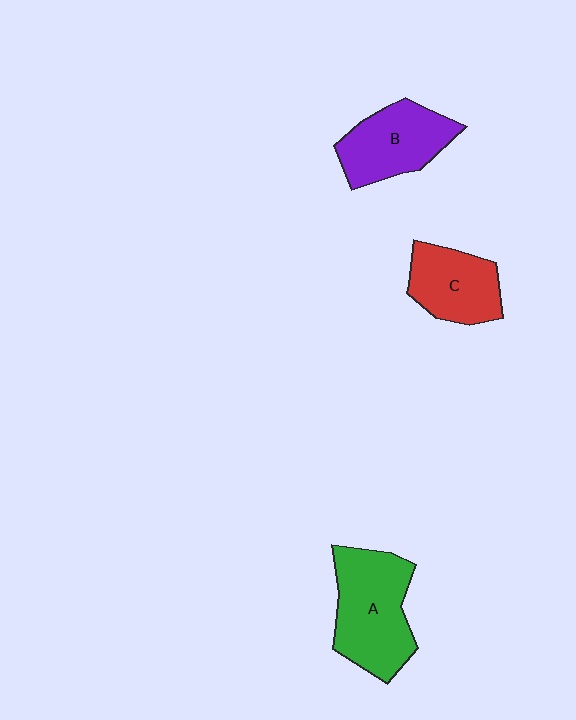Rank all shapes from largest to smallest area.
From largest to smallest: A (green), B (purple), C (red).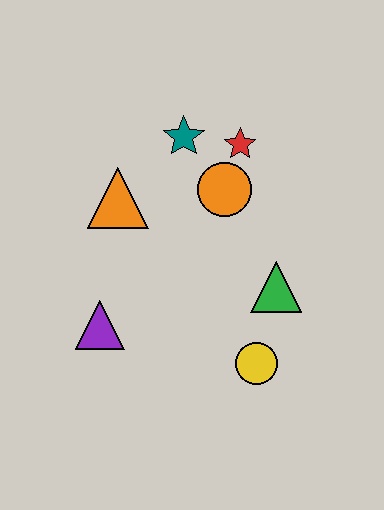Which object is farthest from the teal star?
The yellow circle is farthest from the teal star.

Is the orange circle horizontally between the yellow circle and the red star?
No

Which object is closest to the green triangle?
The yellow circle is closest to the green triangle.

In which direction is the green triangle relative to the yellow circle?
The green triangle is above the yellow circle.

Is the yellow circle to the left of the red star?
No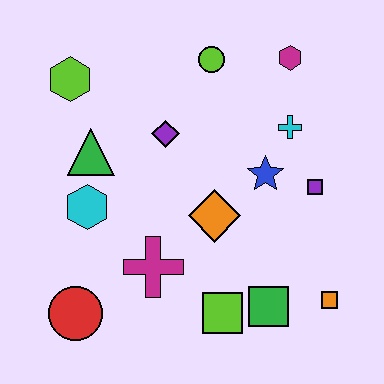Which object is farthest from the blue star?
The red circle is farthest from the blue star.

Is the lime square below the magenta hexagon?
Yes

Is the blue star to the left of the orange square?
Yes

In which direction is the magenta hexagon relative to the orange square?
The magenta hexagon is above the orange square.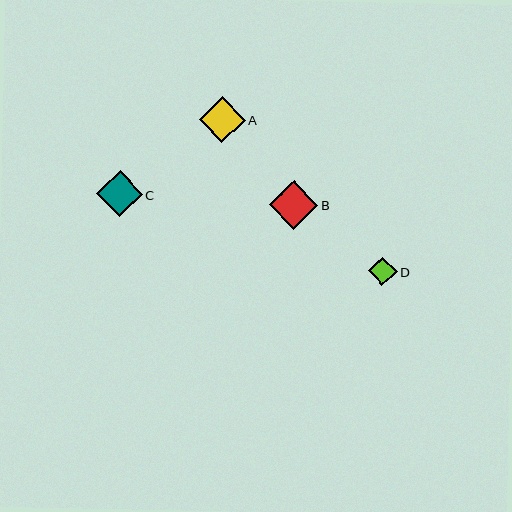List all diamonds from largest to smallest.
From largest to smallest: B, C, A, D.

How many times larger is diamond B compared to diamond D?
Diamond B is approximately 1.7 times the size of diamond D.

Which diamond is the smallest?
Diamond D is the smallest with a size of approximately 28 pixels.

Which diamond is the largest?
Diamond B is the largest with a size of approximately 49 pixels.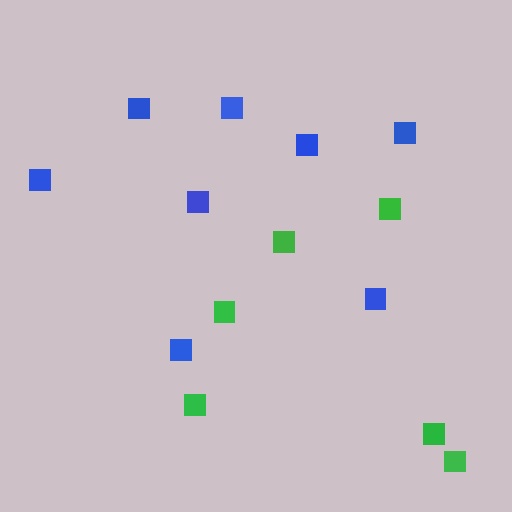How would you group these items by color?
There are 2 groups: one group of blue squares (8) and one group of green squares (6).